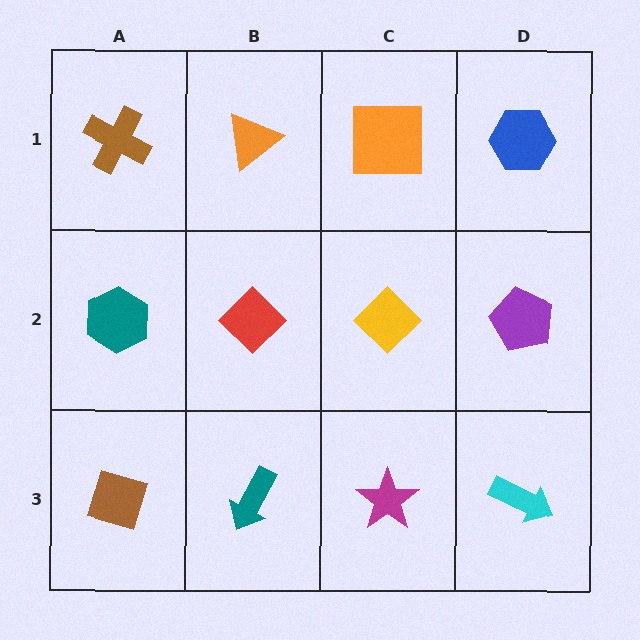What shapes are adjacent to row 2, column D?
A blue hexagon (row 1, column D), a cyan arrow (row 3, column D), a yellow diamond (row 2, column C).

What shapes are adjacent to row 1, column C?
A yellow diamond (row 2, column C), an orange triangle (row 1, column B), a blue hexagon (row 1, column D).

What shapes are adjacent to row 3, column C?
A yellow diamond (row 2, column C), a teal arrow (row 3, column B), a cyan arrow (row 3, column D).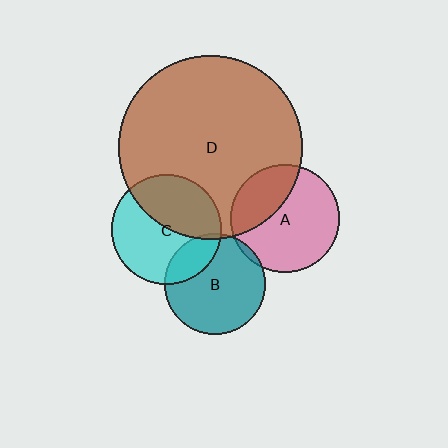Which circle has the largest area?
Circle D (brown).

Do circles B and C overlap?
Yes.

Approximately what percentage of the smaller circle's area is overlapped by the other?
Approximately 20%.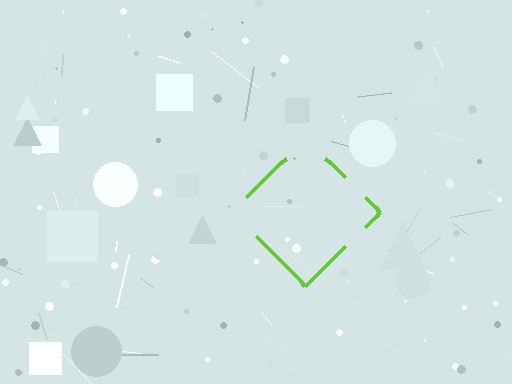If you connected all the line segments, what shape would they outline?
They would outline a diamond.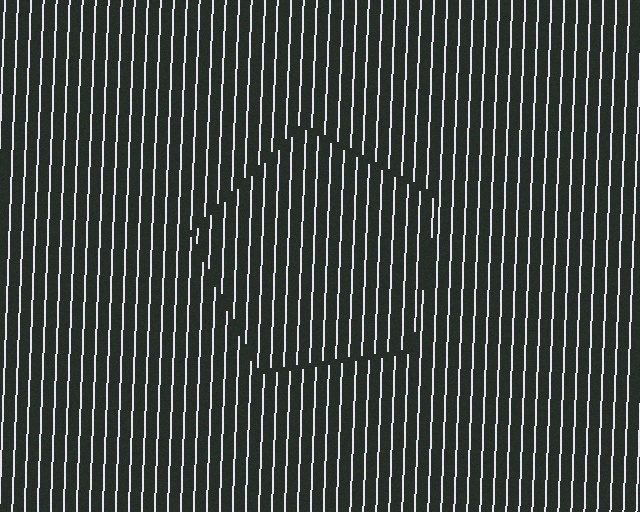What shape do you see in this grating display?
An illusory pentagon. The interior of the shape contains the same grating, shifted by half a period — the contour is defined by the phase discontinuity where line-ends from the inner and outer gratings abut.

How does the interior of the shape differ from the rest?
The interior of the shape contains the same grating, shifted by half a period — the contour is defined by the phase discontinuity where line-ends from the inner and outer gratings abut.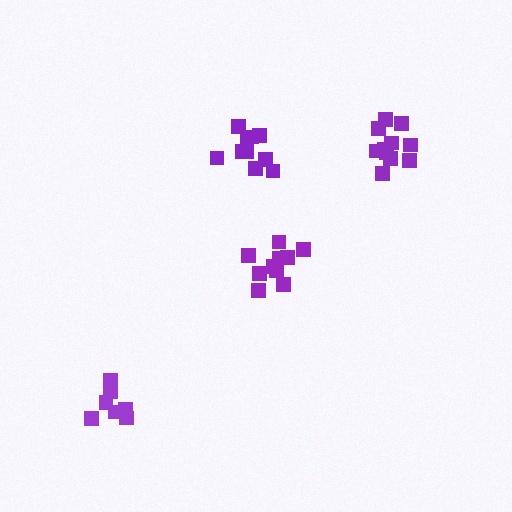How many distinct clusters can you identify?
There are 4 distinct clusters.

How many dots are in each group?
Group 1: 10 dots, Group 2: 10 dots, Group 3: 7 dots, Group 4: 11 dots (38 total).